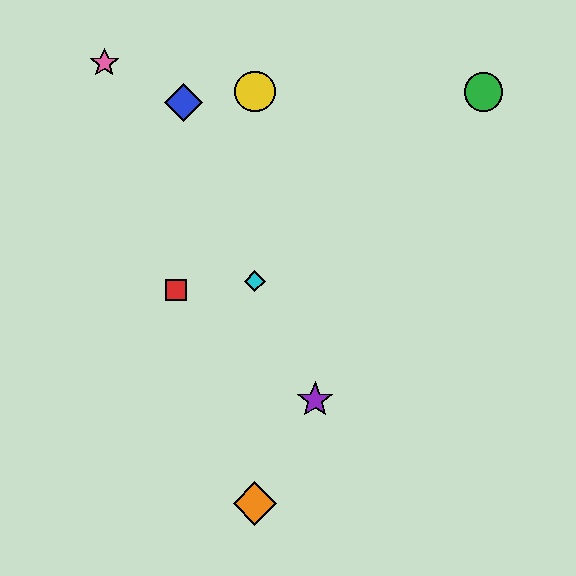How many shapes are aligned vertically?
3 shapes (the yellow circle, the orange diamond, the cyan diamond) are aligned vertically.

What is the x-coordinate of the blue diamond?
The blue diamond is at x≈184.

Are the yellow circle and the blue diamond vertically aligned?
No, the yellow circle is at x≈255 and the blue diamond is at x≈184.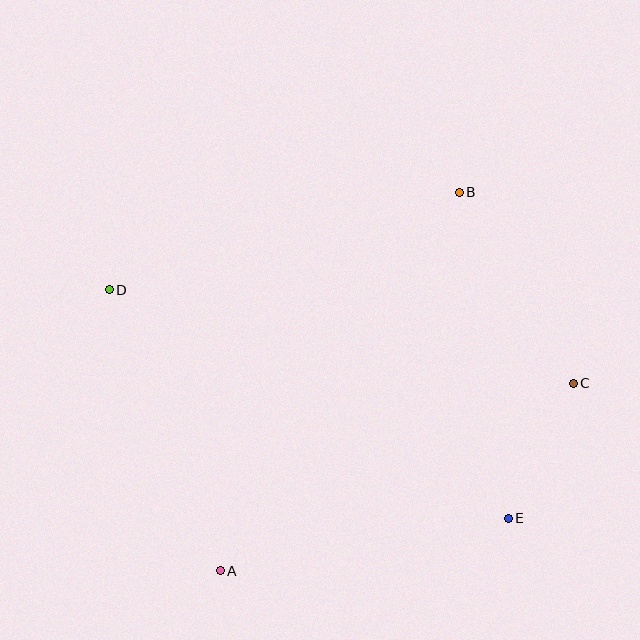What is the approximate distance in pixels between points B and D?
The distance between B and D is approximately 363 pixels.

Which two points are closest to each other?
Points C and E are closest to each other.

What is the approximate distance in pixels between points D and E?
The distance between D and E is approximately 460 pixels.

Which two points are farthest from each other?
Points C and D are farthest from each other.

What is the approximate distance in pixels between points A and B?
The distance between A and B is approximately 448 pixels.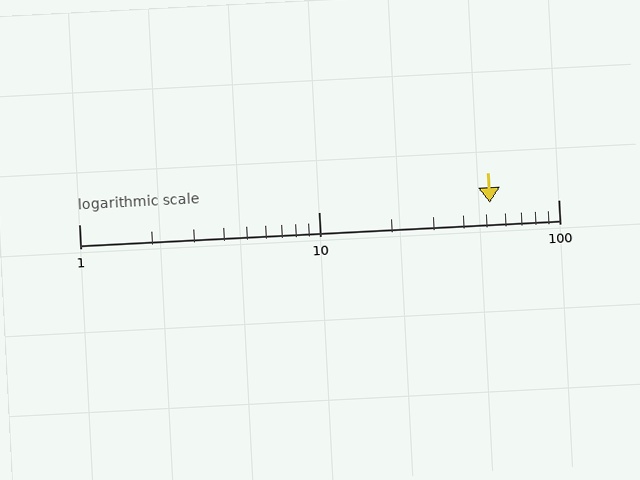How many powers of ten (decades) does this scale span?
The scale spans 2 decades, from 1 to 100.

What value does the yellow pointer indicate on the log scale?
The pointer indicates approximately 52.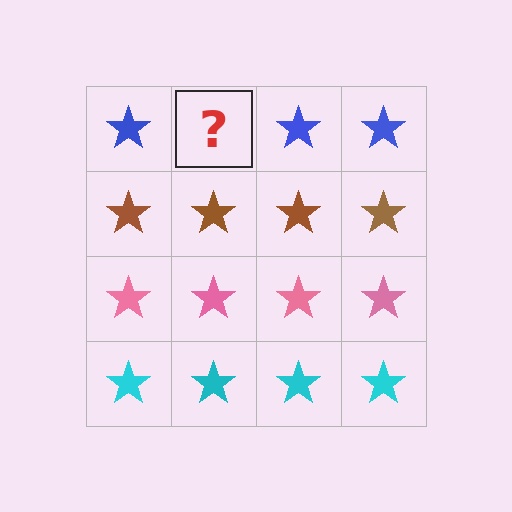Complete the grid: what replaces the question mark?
The question mark should be replaced with a blue star.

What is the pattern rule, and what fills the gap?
The rule is that each row has a consistent color. The gap should be filled with a blue star.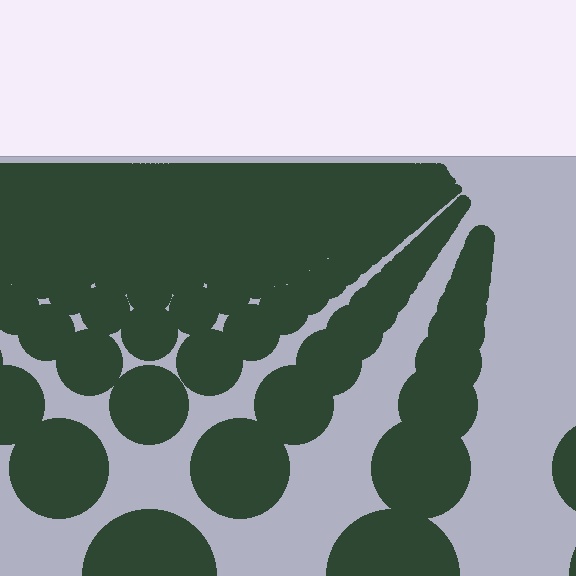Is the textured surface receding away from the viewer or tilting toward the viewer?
The surface is receding away from the viewer. Texture elements get smaller and denser toward the top.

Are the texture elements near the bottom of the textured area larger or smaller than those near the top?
Larger. Near the bottom, elements are closer to the viewer and appear at a bigger on-screen size.